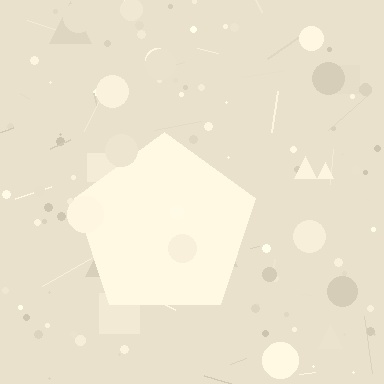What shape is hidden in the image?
A pentagon is hidden in the image.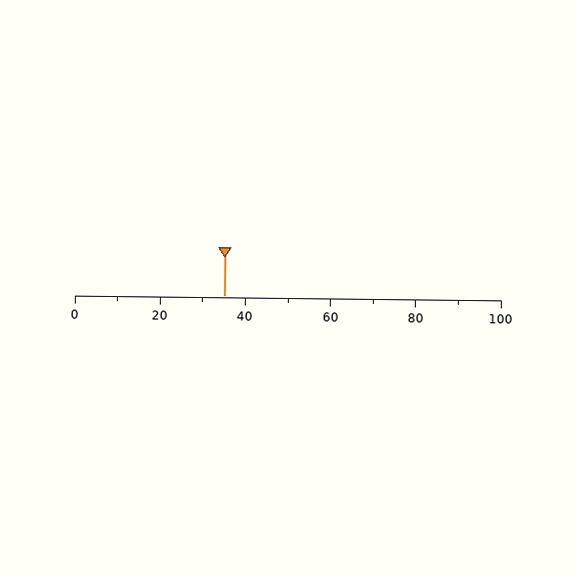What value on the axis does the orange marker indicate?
The marker indicates approximately 35.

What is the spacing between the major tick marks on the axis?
The major ticks are spaced 20 apart.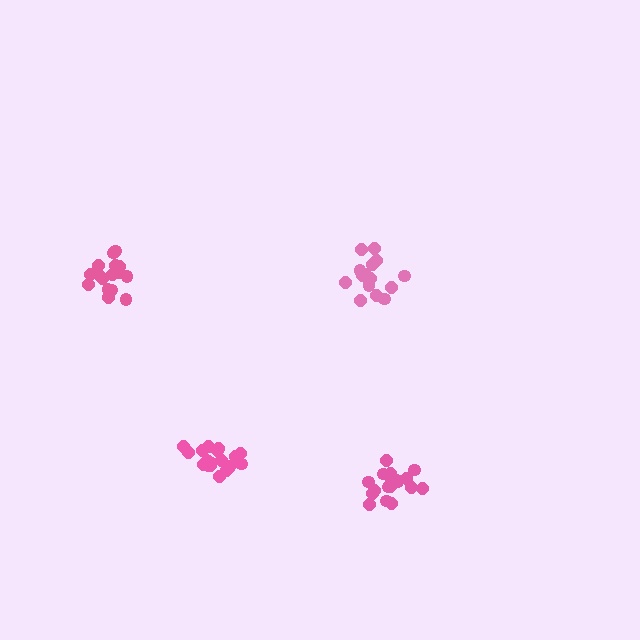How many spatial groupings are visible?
There are 4 spatial groupings.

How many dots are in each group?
Group 1: 19 dots, Group 2: 16 dots, Group 3: 17 dots, Group 4: 18 dots (70 total).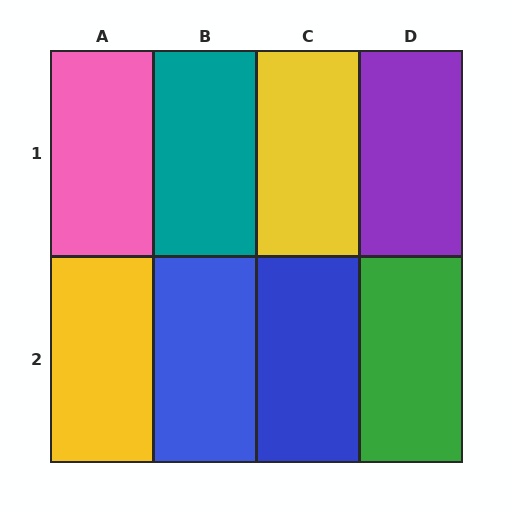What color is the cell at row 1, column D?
Purple.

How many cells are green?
1 cell is green.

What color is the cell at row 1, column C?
Yellow.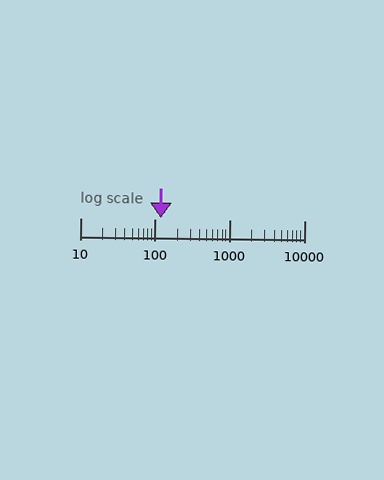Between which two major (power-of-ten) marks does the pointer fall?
The pointer is between 100 and 1000.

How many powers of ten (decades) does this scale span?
The scale spans 3 decades, from 10 to 10000.